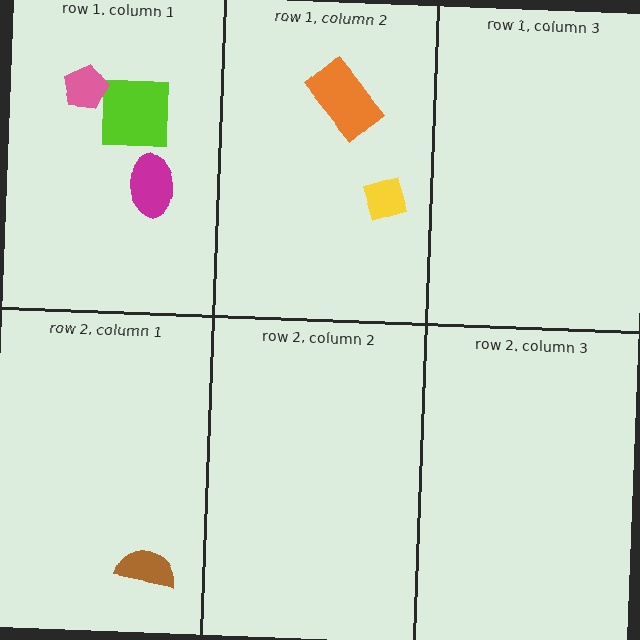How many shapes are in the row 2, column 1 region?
1.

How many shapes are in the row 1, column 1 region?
3.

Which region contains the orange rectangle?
The row 1, column 2 region.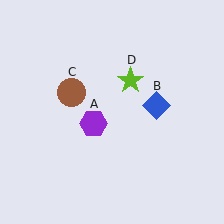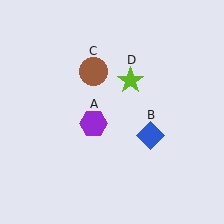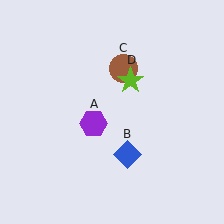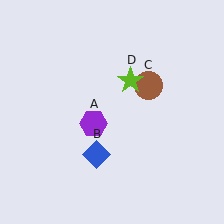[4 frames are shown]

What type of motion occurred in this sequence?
The blue diamond (object B), brown circle (object C) rotated clockwise around the center of the scene.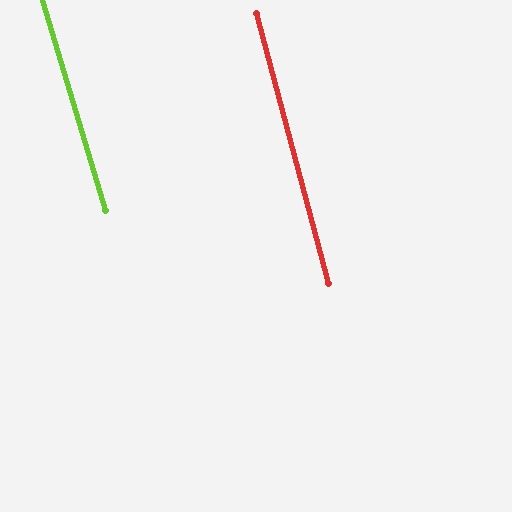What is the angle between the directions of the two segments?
Approximately 2 degrees.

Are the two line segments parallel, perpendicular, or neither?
Parallel — their directions differ by only 1.6°.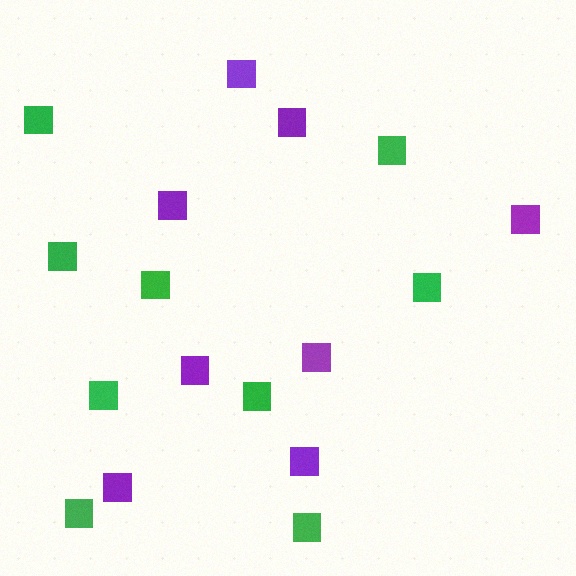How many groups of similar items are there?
There are 2 groups: one group of purple squares (8) and one group of green squares (9).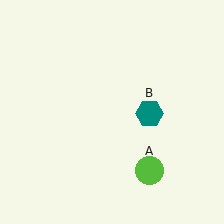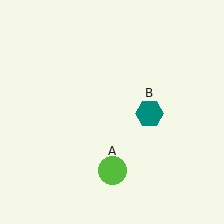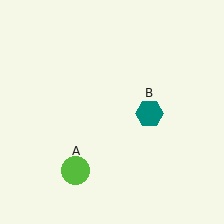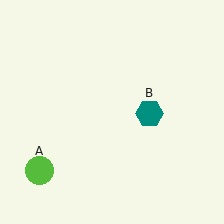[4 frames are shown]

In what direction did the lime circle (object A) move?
The lime circle (object A) moved left.